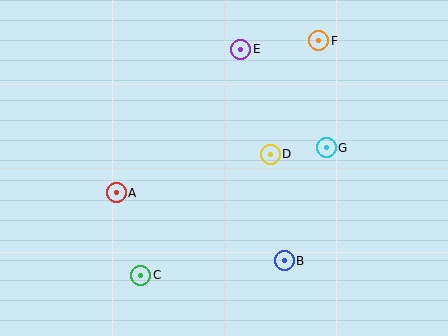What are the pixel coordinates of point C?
Point C is at (141, 275).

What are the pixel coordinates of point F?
Point F is at (319, 41).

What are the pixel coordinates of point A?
Point A is at (116, 193).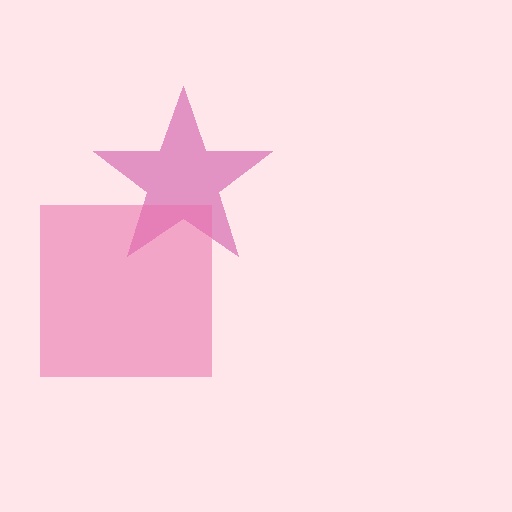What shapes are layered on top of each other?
The layered shapes are: a magenta star, a pink square.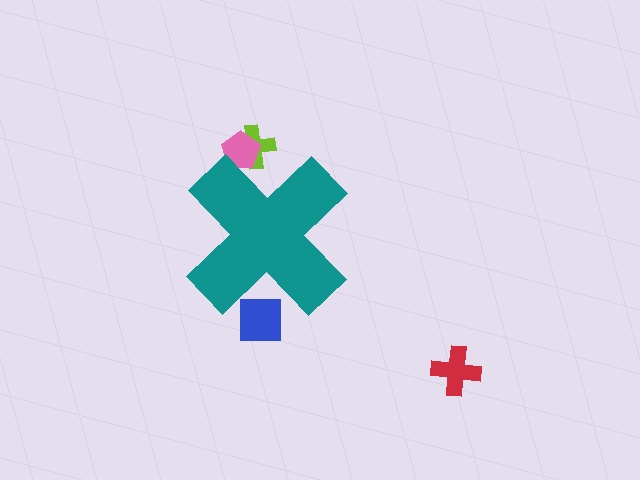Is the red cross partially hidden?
No, the red cross is fully visible.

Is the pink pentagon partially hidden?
Yes, the pink pentagon is partially hidden behind the teal cross.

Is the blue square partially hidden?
Yes, the blue square is partially hidden behind the teal cross.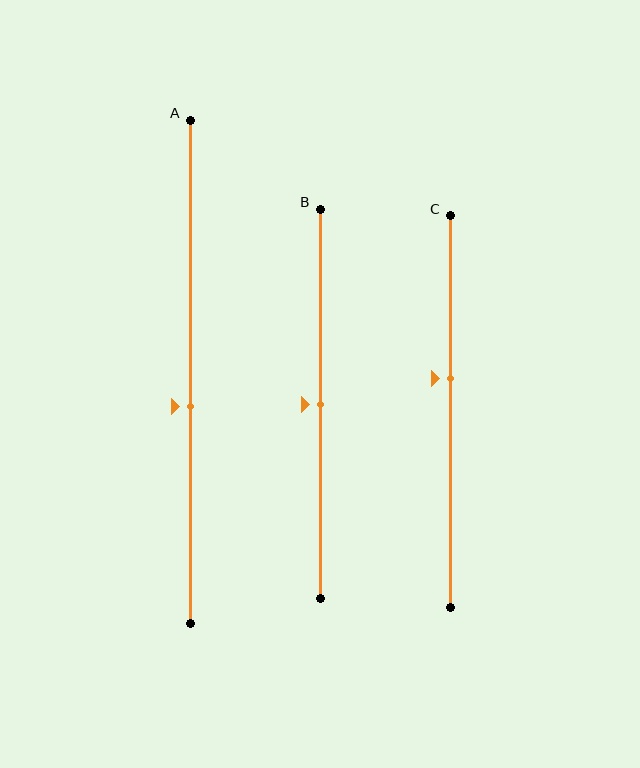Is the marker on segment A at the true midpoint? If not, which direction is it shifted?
No, the marker on segment A is shifted downward by about 7% of the segment length.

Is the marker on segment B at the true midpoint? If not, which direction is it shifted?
Yes, the marker on segment B is at the true midpoint.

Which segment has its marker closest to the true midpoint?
Segment B has its marker closest to the true midpoint.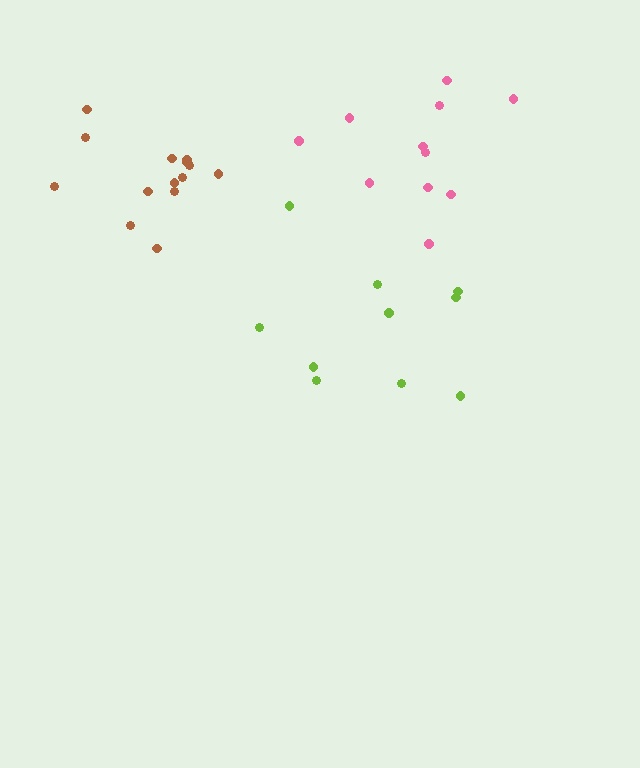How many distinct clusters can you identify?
There are 3 distinct clusters.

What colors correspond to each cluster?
The clusters are colored: lime, brown, pink.